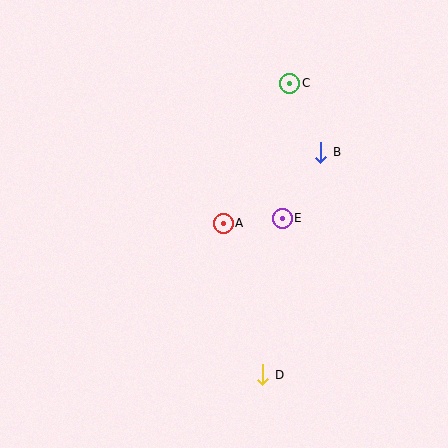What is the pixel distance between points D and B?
The distance between D and B is 230 pixels.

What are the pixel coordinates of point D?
Point D is at (263, 375).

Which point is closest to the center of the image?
Point A at (223, 223) is closest to the center.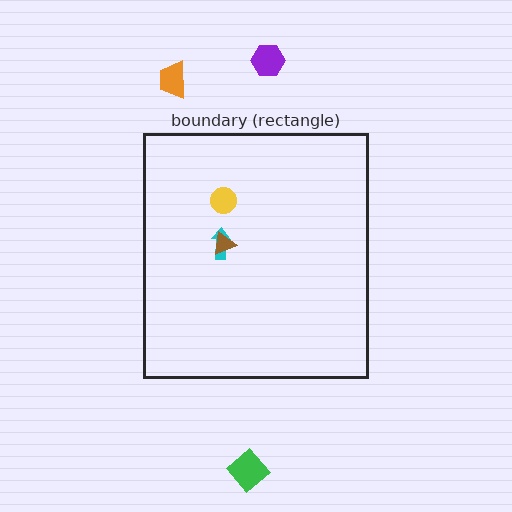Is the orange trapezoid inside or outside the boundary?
Outside.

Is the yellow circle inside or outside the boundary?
Inside.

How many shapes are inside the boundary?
3 inside, 3 outside.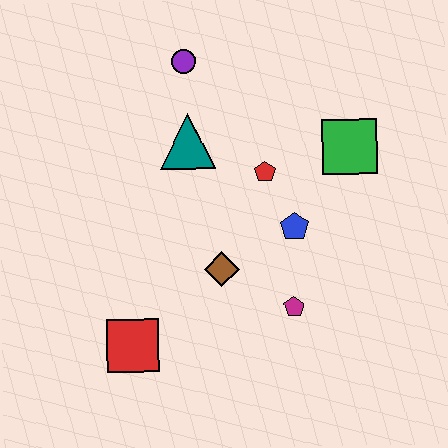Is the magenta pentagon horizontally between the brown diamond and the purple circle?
No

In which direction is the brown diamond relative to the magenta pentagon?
The brown diamond is to the left of the magenta pentagon.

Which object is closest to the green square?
The red pentagon is closest to the green square.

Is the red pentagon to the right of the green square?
No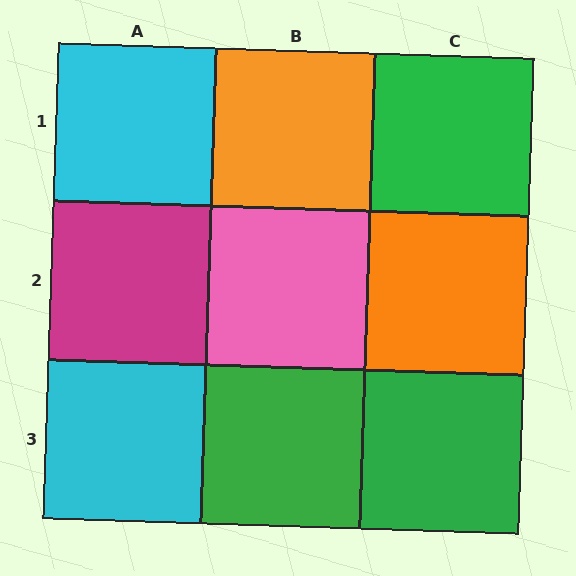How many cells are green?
3 cells are green.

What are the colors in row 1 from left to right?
Cyan, orange, green.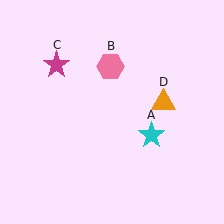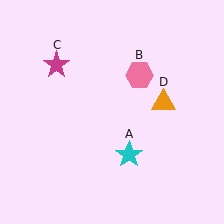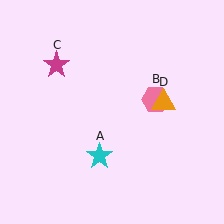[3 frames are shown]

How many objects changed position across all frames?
2 objects changed position: cyan star (object A), pink hexagon (object B).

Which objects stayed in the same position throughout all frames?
Magenta star (object C) and orange triangle (object D) remained stationary.